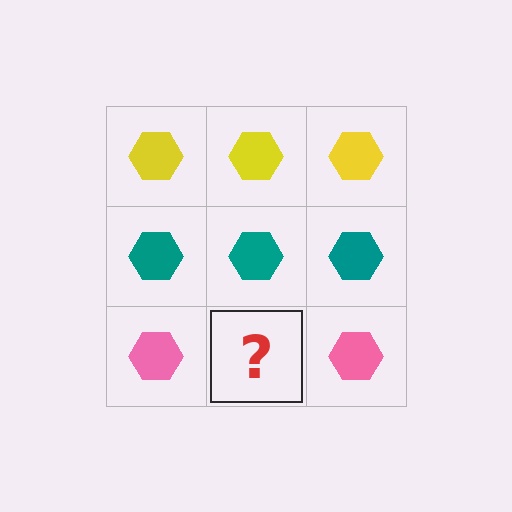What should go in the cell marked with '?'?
The missing cell should contain a pink hexagon.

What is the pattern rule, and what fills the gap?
The rule is that each row has a consistent color. The gap should be filled with a pink hexagon.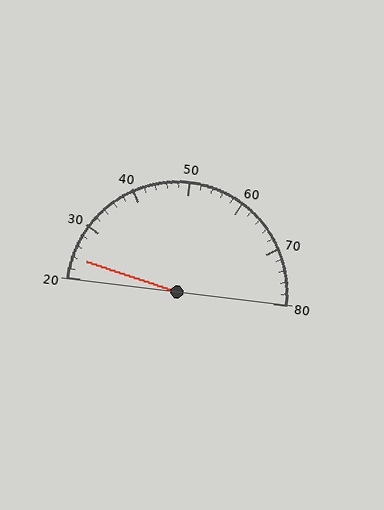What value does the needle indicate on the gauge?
The needle indicates approximately 24.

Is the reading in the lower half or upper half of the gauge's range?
The reading is in the lower half of the range (20 to 80).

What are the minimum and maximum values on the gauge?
The gauge ranges from 20 to 80.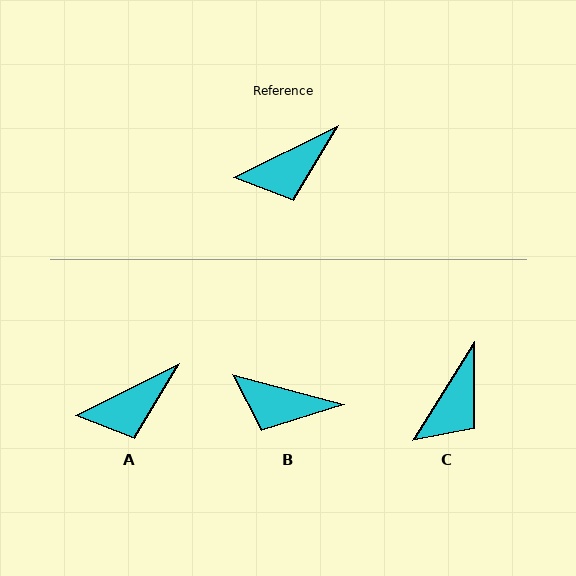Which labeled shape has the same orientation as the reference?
A.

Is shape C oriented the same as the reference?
No, it is off by about 31 degrees.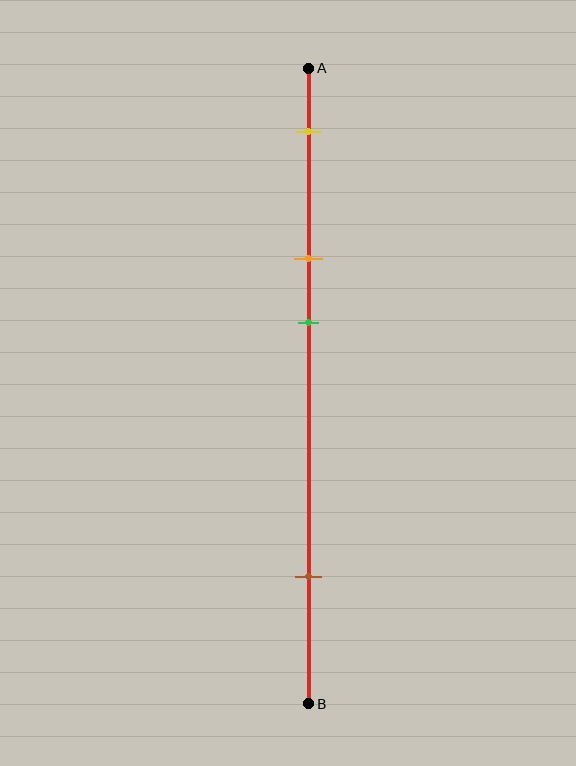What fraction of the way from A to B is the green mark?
The green mark is approximately 40% (0.4) of the way from A to B.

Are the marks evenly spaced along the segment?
No, the marks are not evenly spaced.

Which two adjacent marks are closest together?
The orange and green marks are the closest adjacent pair.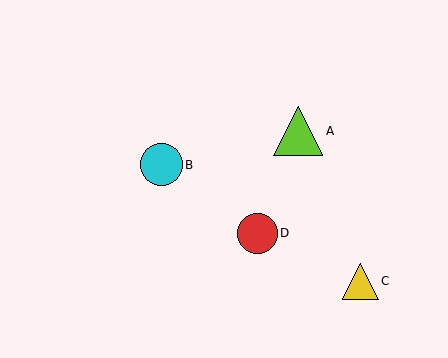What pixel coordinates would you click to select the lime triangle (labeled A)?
Click at (298, 131) to select the lime triangle A.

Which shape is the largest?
The lime triangle (labeled A) is the largest.